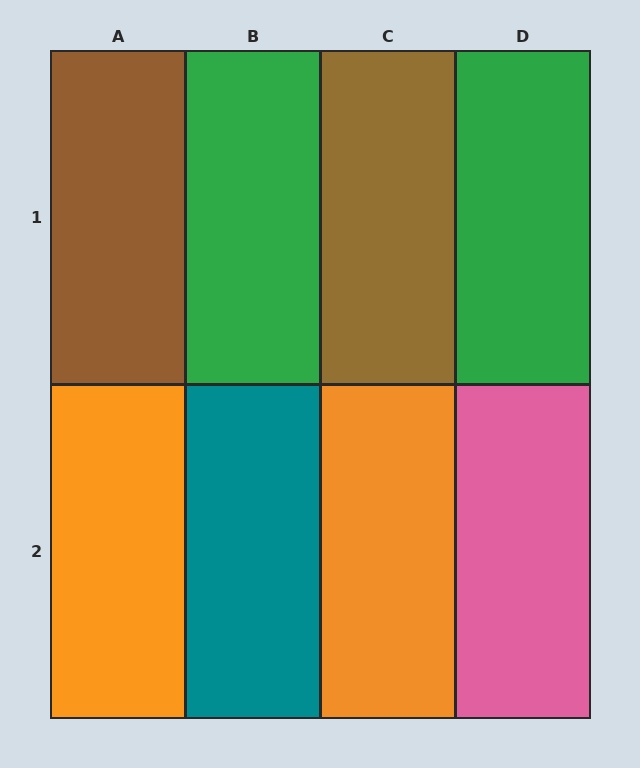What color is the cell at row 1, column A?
Brown.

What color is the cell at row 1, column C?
Brown.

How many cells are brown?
2 cells are brown.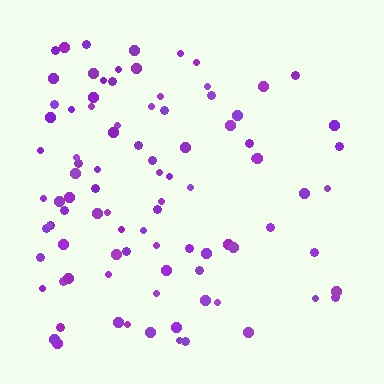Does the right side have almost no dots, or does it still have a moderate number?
Still a moderate number, just noticeably fewer than the left.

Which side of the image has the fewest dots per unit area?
The right.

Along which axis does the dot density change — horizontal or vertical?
Horizontal.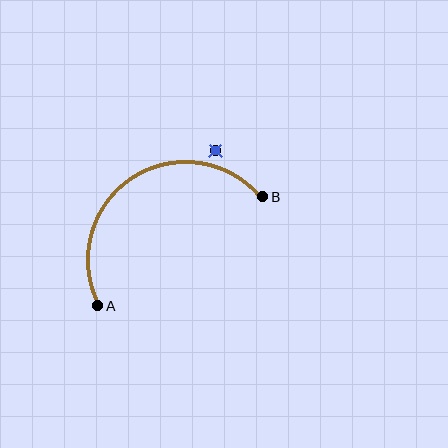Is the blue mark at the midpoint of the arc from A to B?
No — the blue mark does not lie on the arc at all. It sits slightly outside the curve.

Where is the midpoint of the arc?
The arc midpoint is the point on the curve farthest from the straight line joining A and B. It sits above that line.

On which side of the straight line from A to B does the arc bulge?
The arc bulges above the straight line connecting A and B.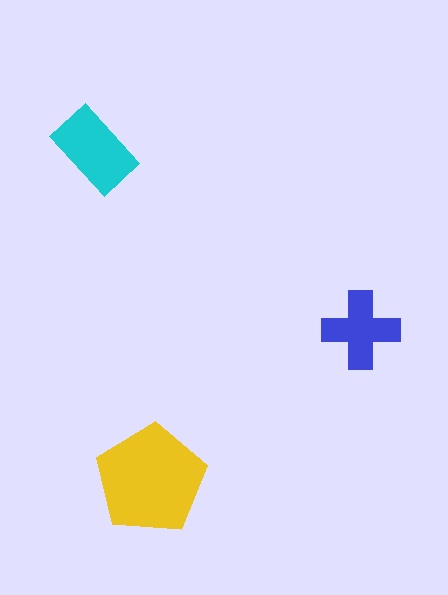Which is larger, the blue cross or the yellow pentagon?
The yellow pentagon.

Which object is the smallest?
The blue cross.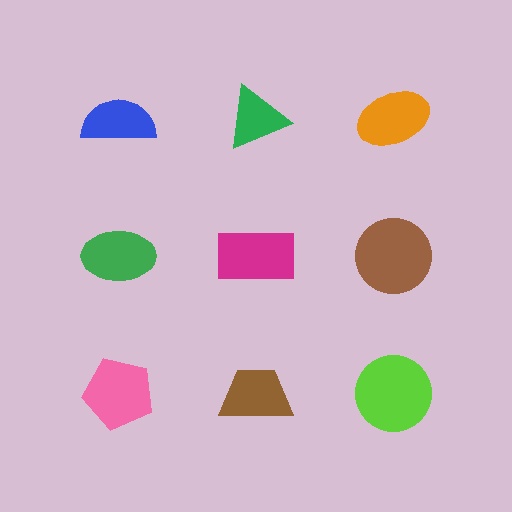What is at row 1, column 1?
A blue semicircle.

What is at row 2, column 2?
A magenta rectangle.